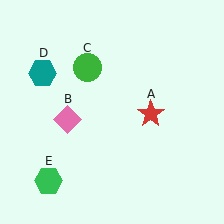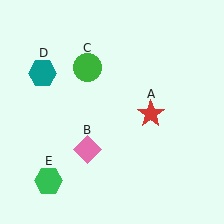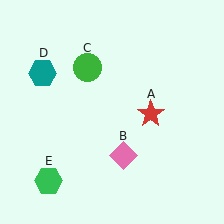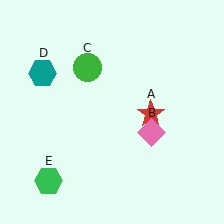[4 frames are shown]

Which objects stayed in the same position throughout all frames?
Red star (object A) and green circle (object C) and teal hexagon (object D) and green hexagon (object E) remained stationary.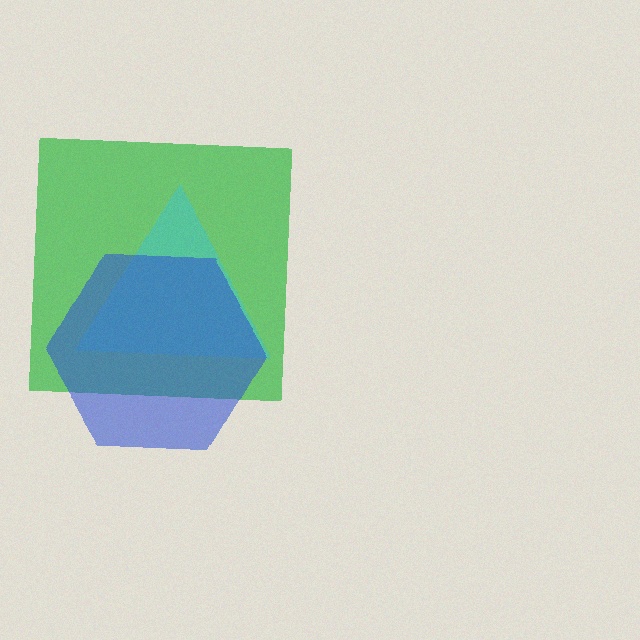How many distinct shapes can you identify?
There are 3 distinct shapes: a green square, a cyan triangle, a blue hexagon.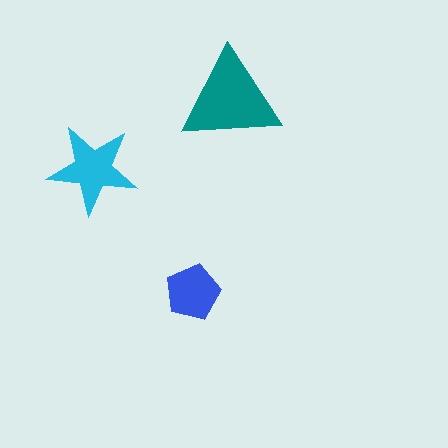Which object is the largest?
The teal triangle.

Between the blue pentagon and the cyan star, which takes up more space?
The cyan star.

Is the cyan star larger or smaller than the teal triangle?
Smaller.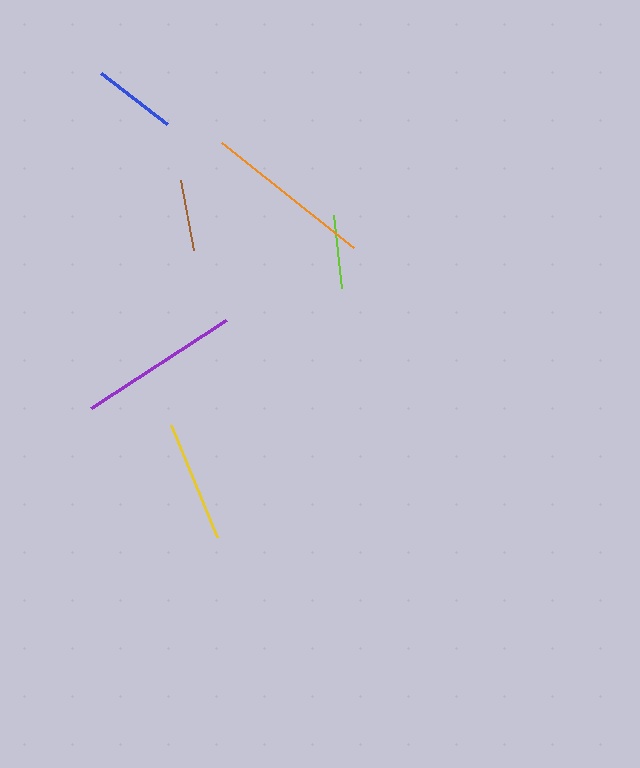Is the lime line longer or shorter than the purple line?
The purple line is longer than the lime line.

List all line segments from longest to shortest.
From longest to shortest: orange, purple, yellow, blue, lime, brown.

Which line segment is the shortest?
The brown line is the shortest at approximately 71 pixels.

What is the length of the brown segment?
The brown segment is approximately 71 pixels long.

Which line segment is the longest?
The orange line is the longest at approximately 169 pixels.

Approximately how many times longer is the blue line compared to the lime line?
The blue line is approximately 1.2 times the length of the lime line.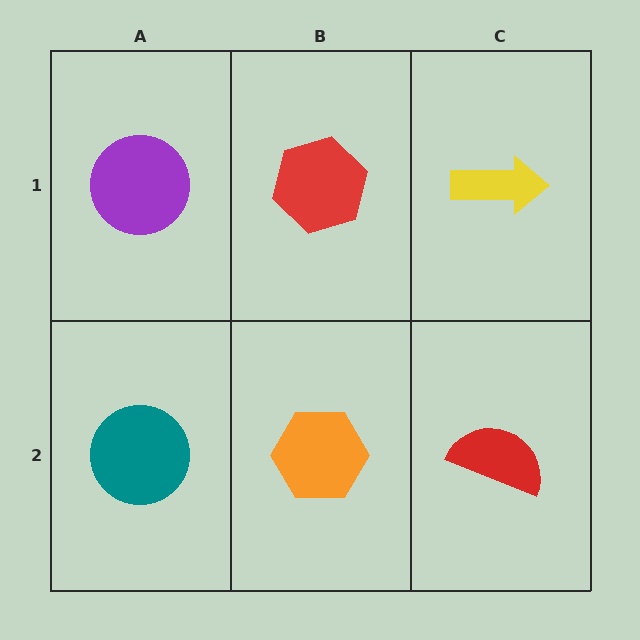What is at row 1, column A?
A purple circle.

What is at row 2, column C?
A red semicircle.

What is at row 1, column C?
A yellow arrow.